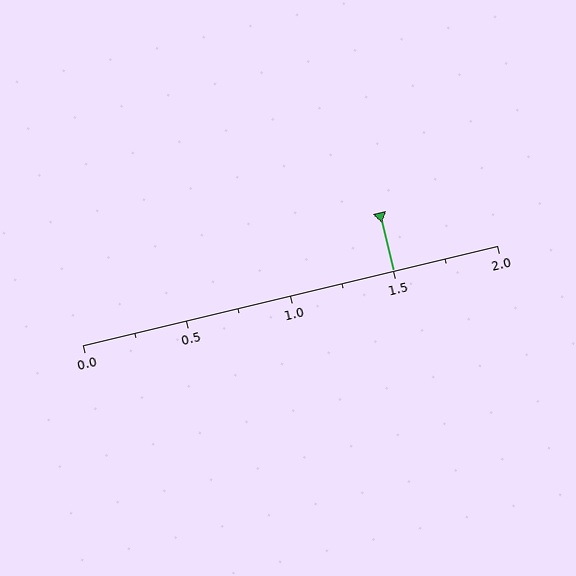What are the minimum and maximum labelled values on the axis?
The axis runs from 0.0 to 2.0.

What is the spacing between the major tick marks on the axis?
The major ticks are spaced 0.5 apart.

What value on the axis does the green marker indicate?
The marker indicates approximately 1.5.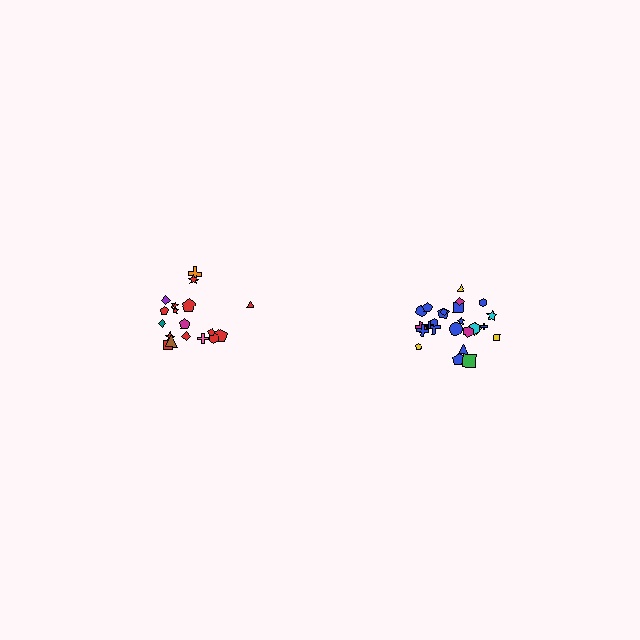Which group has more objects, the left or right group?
The right group.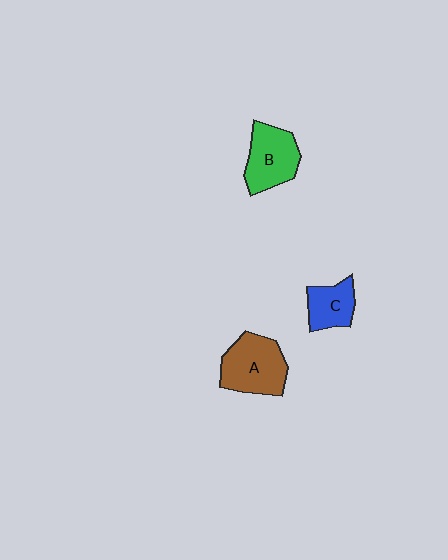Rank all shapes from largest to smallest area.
From largest to smallest: A (brown), B (green), C (blue).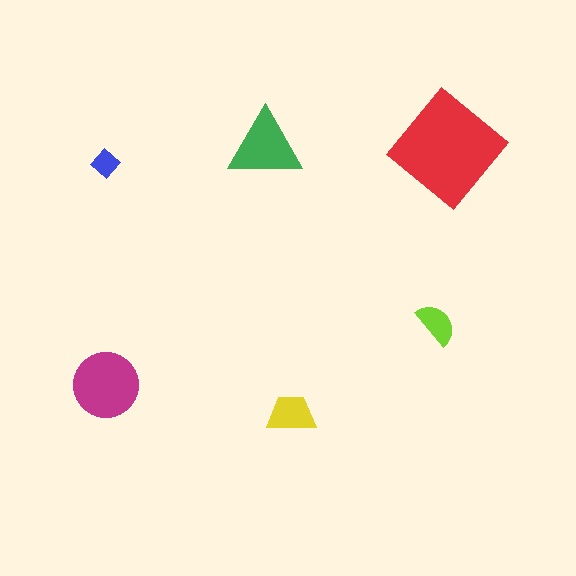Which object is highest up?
The green triangle is topmost.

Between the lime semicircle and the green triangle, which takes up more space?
The green triangle.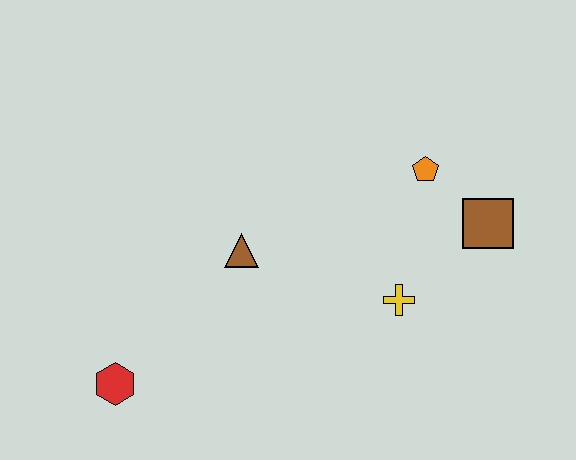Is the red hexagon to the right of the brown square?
No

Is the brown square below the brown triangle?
No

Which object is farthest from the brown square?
The red hexagon is farthest from the brown square.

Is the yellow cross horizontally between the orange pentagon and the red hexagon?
Yes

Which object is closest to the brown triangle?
The yellow cross is closest to the brown triangle.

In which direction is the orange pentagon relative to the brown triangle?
The orange pentagon is to the right of the brown triangle.